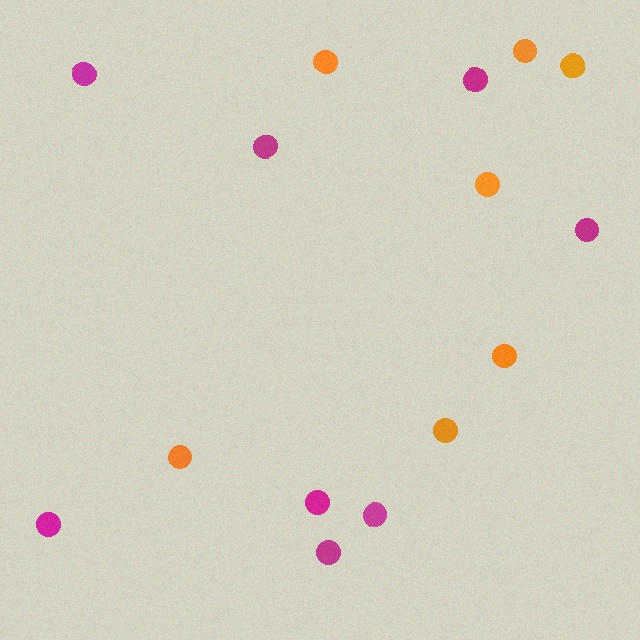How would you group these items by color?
There are 2 groups: one group of orange circles (7) and one group of magenta circles (8).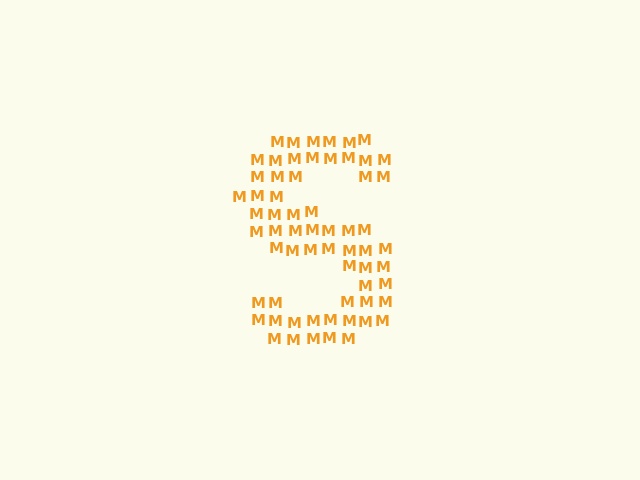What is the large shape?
The large shape is the letter S.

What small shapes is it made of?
It is made of small letter M's.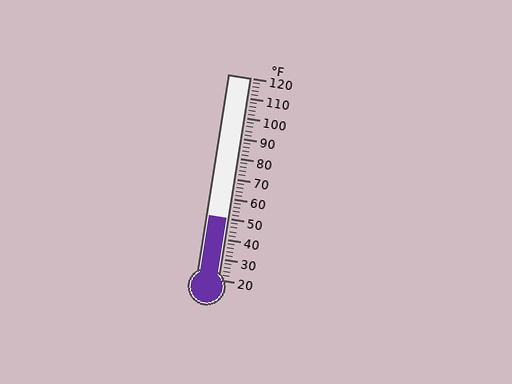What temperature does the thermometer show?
The thermometer shows approximately 50°F.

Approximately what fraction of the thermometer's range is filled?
The thermometer is filled to approximately 30% of its range.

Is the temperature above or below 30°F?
The temperature is above 30°F.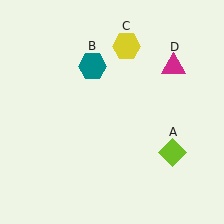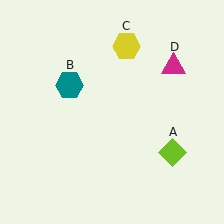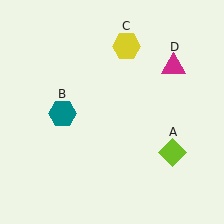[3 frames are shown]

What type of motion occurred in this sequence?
The teal hexagon (object B) rotated counterclockwise around the center of the scene.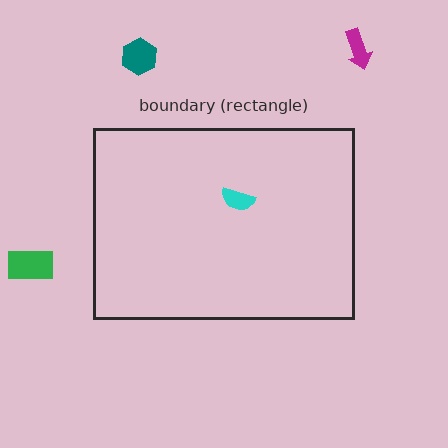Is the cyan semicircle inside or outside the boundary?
Inside.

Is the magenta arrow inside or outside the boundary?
Outside.